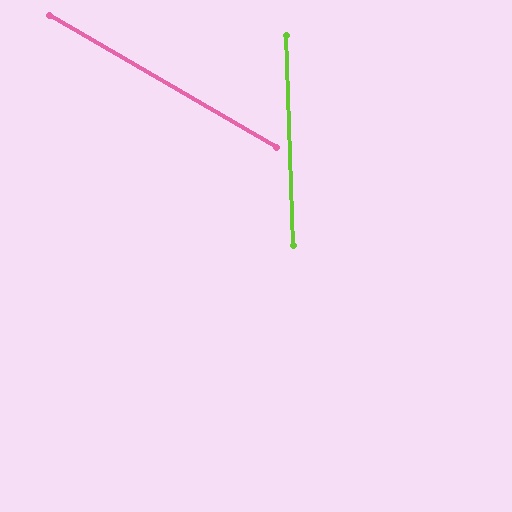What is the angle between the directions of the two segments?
Approximately 58 degrees.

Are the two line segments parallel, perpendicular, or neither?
Neither parallel nor perpendicular — they differ by about 58°.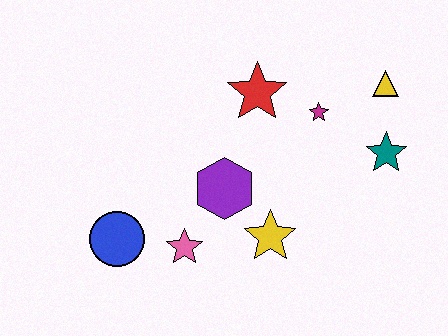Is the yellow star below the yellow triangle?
Yes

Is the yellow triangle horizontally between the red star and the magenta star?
No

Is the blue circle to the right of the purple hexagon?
No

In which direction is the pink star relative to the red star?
The pink star is below the red star.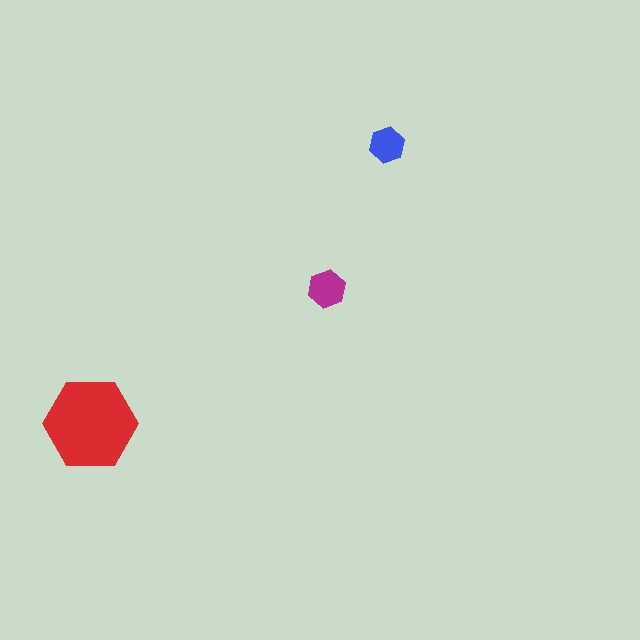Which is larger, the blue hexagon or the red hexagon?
The red one.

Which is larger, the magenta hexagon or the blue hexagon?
The magenta one.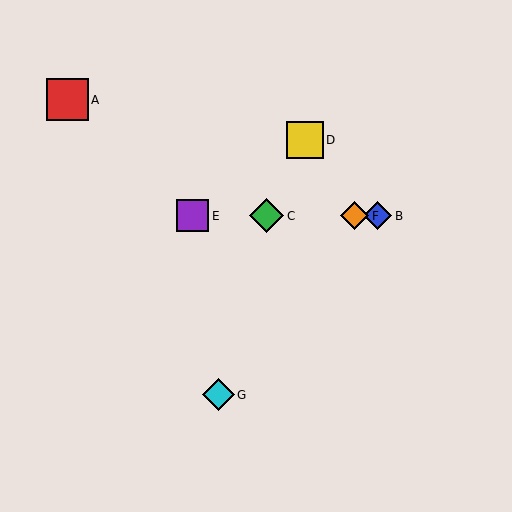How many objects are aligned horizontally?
4 objects (B, C, E, F) are aligned horizontally.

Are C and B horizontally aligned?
Yes, both are at y≈216.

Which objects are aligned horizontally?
Objects B, C, E, F are aligned horizontally.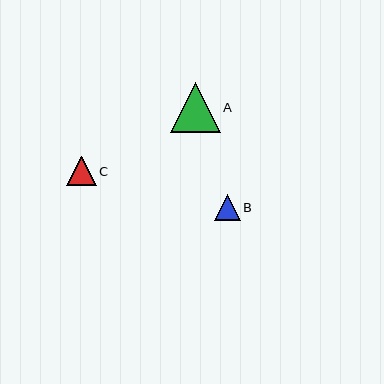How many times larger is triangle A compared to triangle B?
Triangle A is approximately 1.9 times the size of triangle B.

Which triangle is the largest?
Triangle A is the largest with a size of approximately 50 pixels.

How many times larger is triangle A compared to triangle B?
Triangle A is approximately 1.9 times the size of triangle B.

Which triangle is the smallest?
Triangle B is the smallest with a size of approximately 26 pixels.